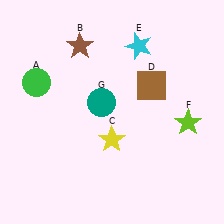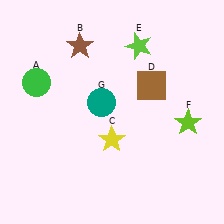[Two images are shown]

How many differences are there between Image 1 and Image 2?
There is 1 difference between the two images.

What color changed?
The star (E) changed from cyan in Image 1 to lime in Image 2.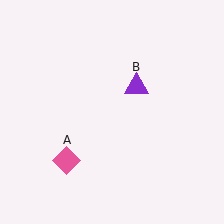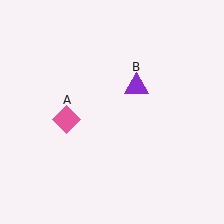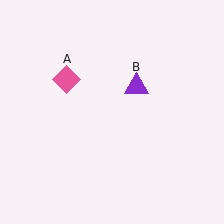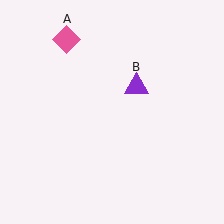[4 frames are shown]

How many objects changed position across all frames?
1 object changed position: pink diamond (object A).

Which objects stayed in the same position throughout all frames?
Purple triangle (object B) remained stationary.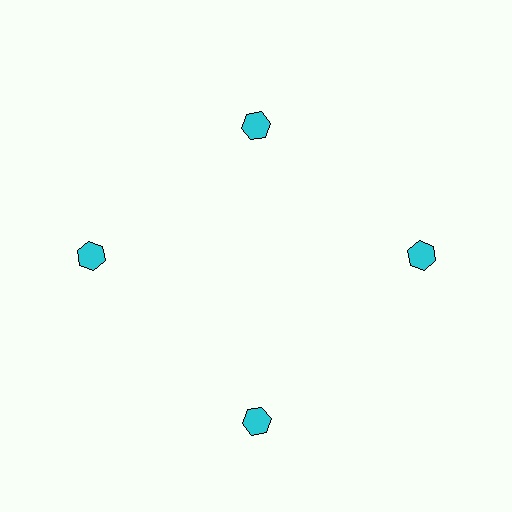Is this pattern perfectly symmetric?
No. The 4 cyan hexagons are arranged in a ring, but one element near the 12 o'clock position is pulled inward toward the center, breaking the 4-fold rotational symmetry.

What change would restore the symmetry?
The symmetry would be restored by moving it outward, back onto the ring so that all 4 hexagons sit at equal angles and equal distance from the center.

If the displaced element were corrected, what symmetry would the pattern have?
It would have 4-fold rotational symmetry — the pattern would map onto itself every 90 degrees.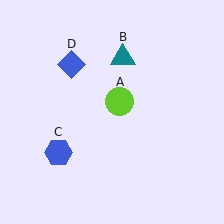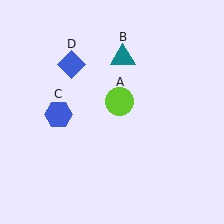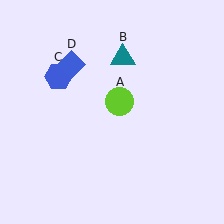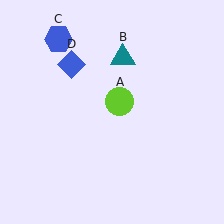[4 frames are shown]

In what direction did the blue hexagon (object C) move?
The blue hexagon (object C) moved up.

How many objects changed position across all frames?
1 object changed position: blue hexagon (object C).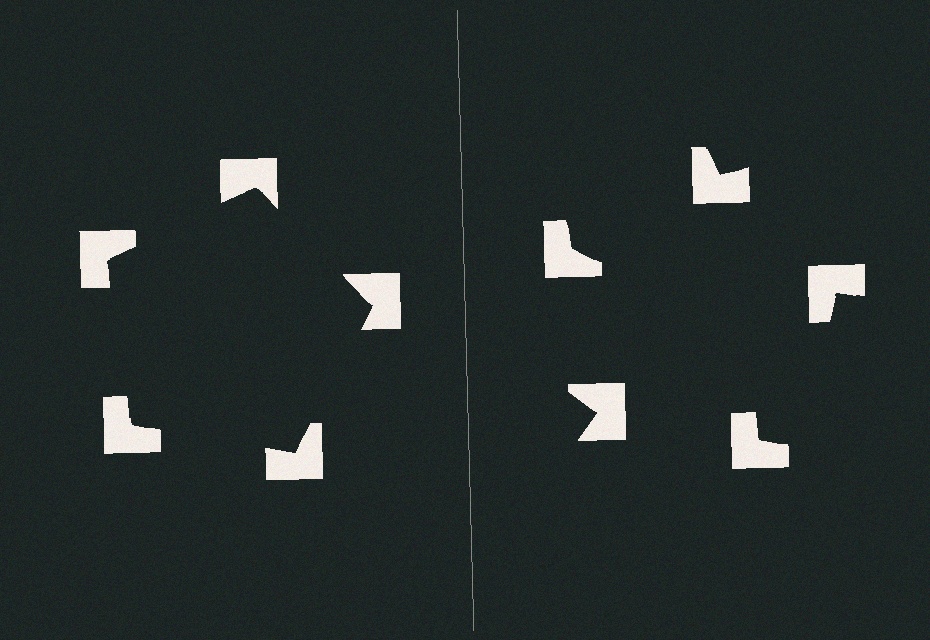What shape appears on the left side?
An illusory pentagon.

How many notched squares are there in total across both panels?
10 — 5 on each side.